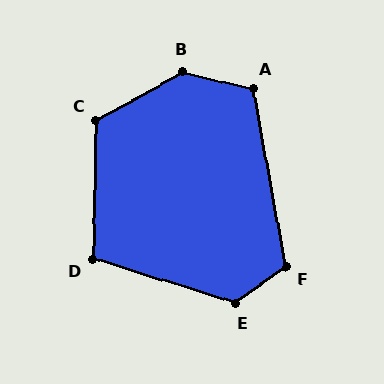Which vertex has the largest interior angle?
B, at approximately 138 degrees.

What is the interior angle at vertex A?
Approximately 114 degrees (obtuse).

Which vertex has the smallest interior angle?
D, at approximately 106 degrees.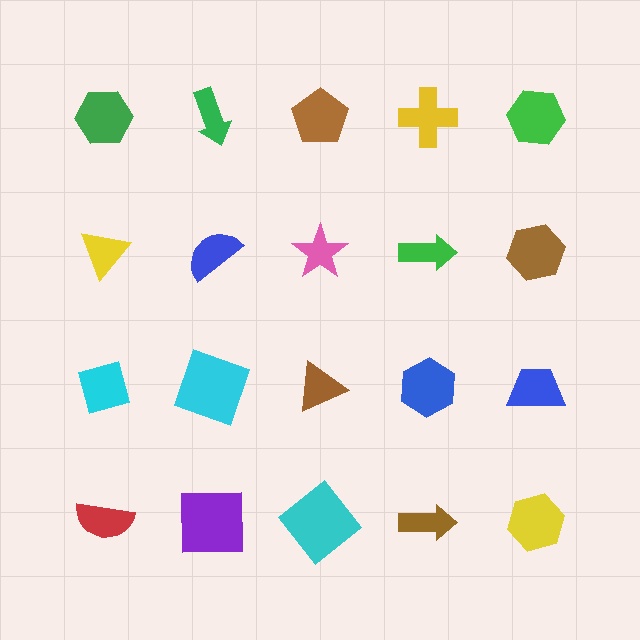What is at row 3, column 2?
A cyan square.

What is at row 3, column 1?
A cyan square.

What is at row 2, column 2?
A blue semicircle.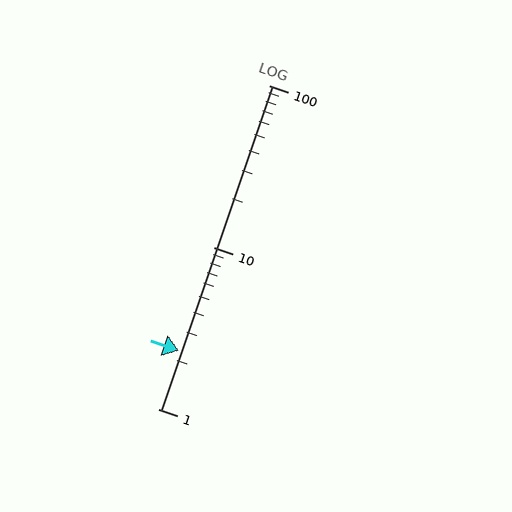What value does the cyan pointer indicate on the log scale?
The pointer indicates approximately 2.3.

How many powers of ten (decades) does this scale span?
The scale spans 2 decades, from 1 to 100.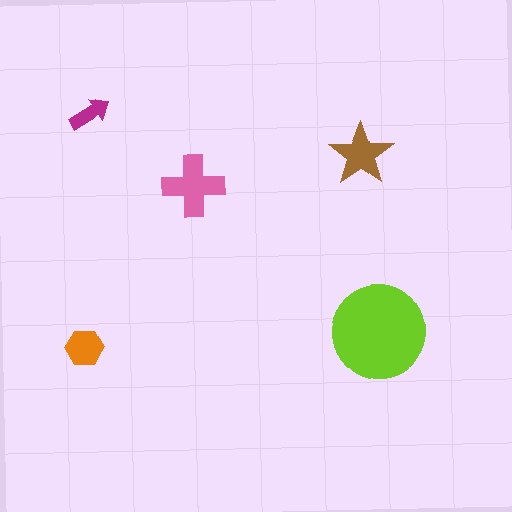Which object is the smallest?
The magenta arrow.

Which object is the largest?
The lime circle.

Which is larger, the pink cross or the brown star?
The pink cross.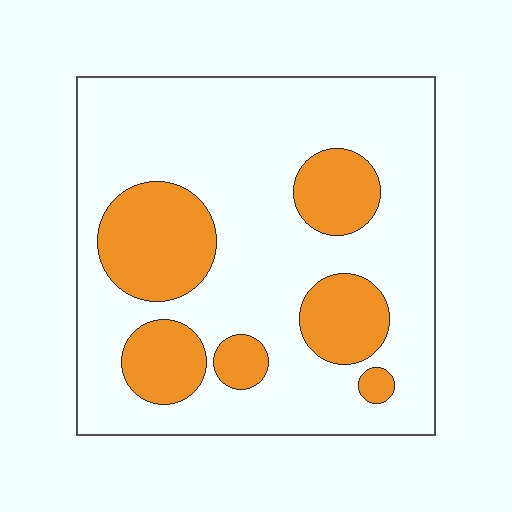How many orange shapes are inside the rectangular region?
6.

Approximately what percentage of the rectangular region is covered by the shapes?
Approximately 25%.